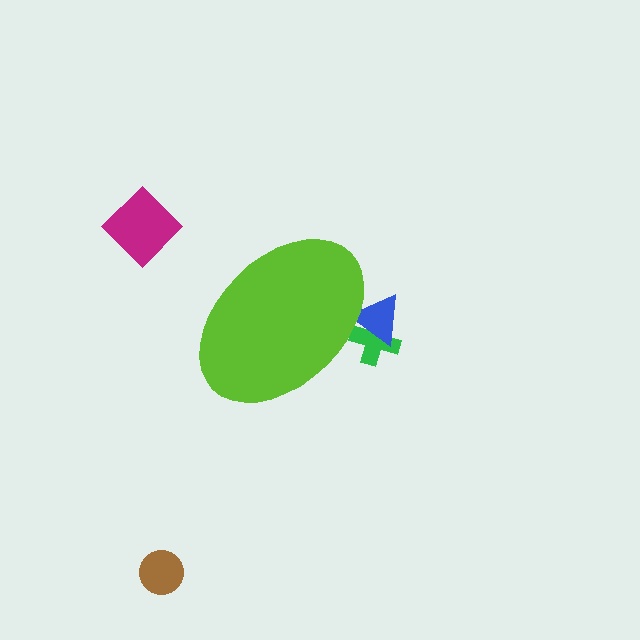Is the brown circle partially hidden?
No, the brown circle is fully visible.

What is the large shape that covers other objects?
A lime ellipse.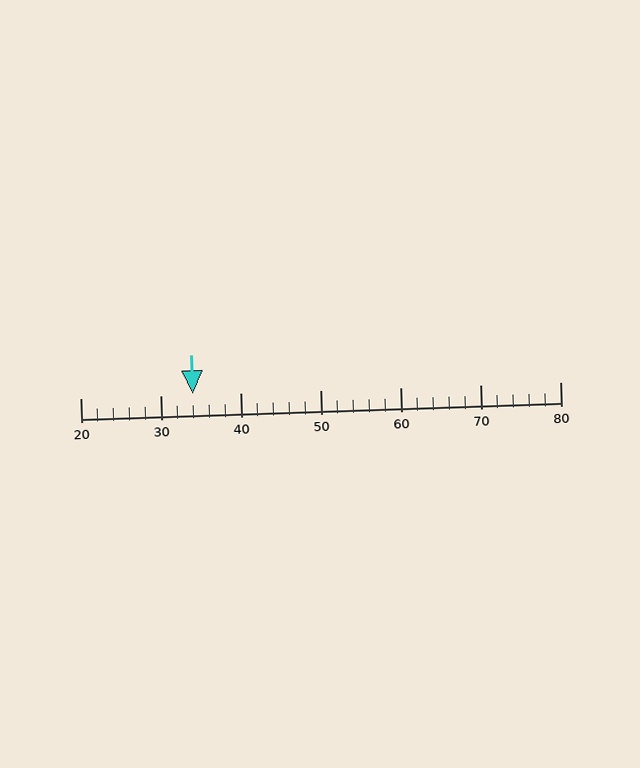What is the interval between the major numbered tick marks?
The major tick marks are spaced 10 units apart.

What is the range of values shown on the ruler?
The ruler shows values from 20 to 80.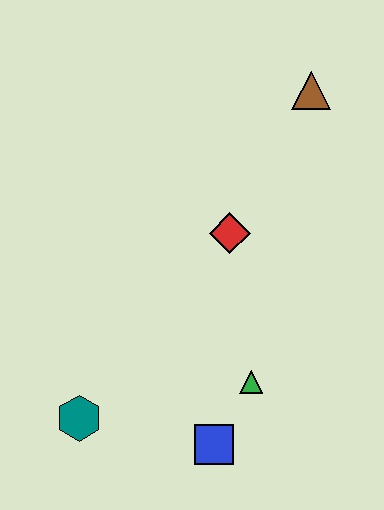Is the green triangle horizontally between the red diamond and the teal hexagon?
No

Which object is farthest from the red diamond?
The teal hexagon is farthest from the red diamond.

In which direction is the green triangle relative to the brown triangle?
The green triangle is below the brown triangle.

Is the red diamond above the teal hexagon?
Yes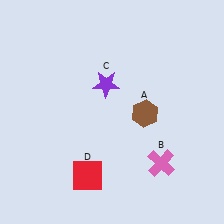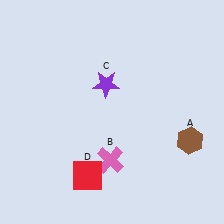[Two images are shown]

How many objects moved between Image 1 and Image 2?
2 objects moved between the two images.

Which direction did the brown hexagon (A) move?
The brown hexagon (A) moved right.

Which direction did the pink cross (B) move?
The pink cross (B) moved left.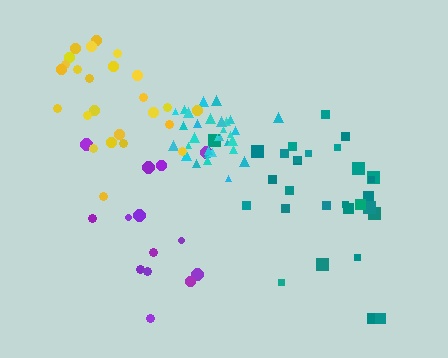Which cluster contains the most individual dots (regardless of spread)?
Cyan (31).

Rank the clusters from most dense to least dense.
cyan, yellow, teal, purple.